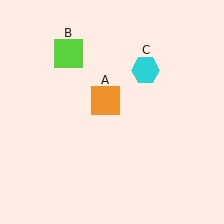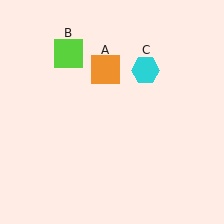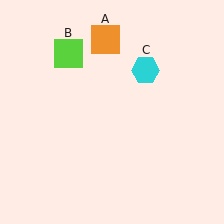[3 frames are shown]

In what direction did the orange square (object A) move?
The orange square (object A) moved up.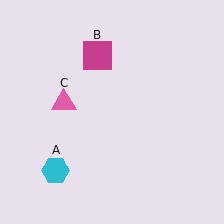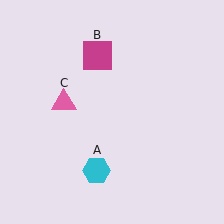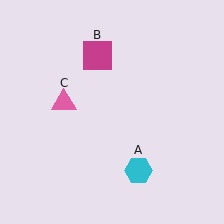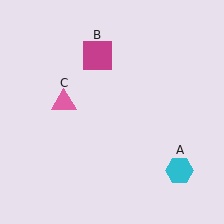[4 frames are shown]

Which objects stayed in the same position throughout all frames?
Magenta square (object B) and pink triangle (object C) remained stationary.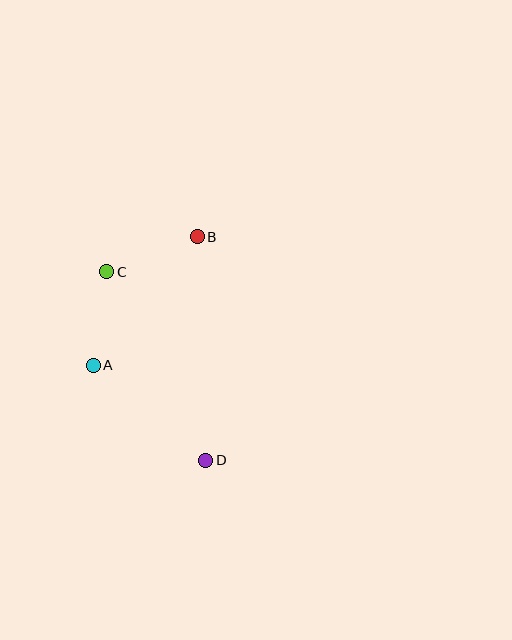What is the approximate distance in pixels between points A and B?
The distance between A and B is approximately 165 pixels.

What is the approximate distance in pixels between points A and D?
The distance between A and D is approximately 147 pixels.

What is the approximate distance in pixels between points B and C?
The distance between B and C is approximately 97 pixels.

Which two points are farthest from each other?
Points B and D are farthest from each other.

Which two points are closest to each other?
Points A and C are closest to each other.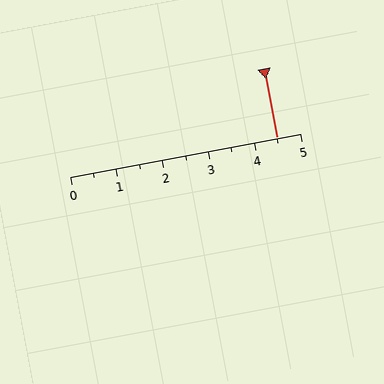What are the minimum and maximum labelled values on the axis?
The axis runs from 0 to 5.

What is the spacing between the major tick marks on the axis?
The major ticks are spaced 1 apart.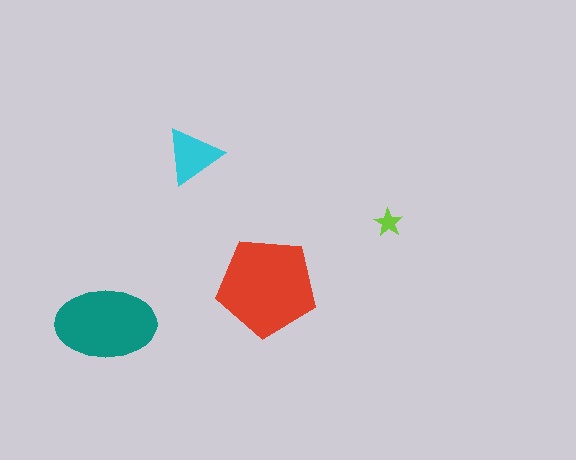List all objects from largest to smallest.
The red pentagon, the teal ellipse, the cyan triangle, the lime star.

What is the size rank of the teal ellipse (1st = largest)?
2nd.